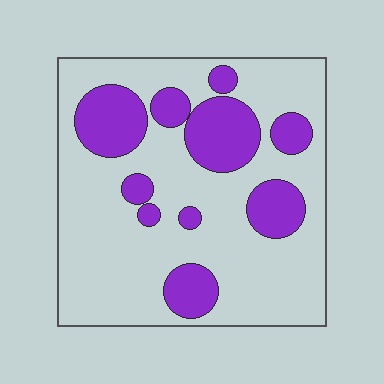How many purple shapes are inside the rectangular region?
10.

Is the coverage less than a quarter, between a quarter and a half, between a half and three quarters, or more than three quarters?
Between a quarter and a half.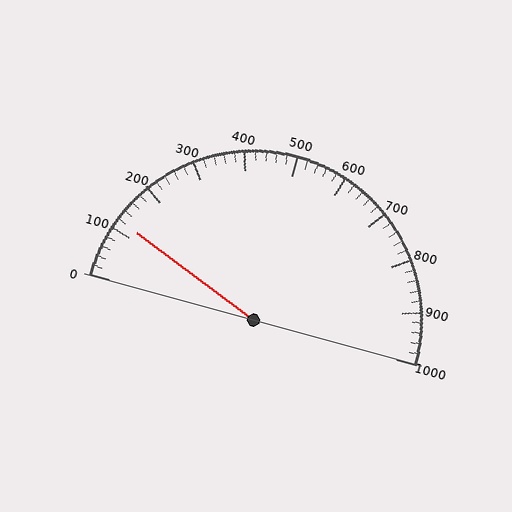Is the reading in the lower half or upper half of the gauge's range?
The reading is in the lower half of the range (0 to 1000).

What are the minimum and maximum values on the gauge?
The gauge ranges from 0 to 1000.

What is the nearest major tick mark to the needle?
The nearest major tick mark is 100.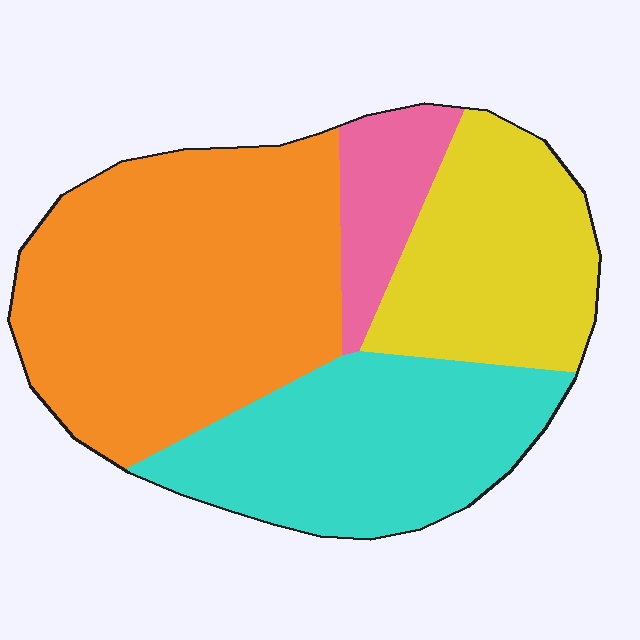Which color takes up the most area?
Orange, at roughly 40%.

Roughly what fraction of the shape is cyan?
Cyan takes up about one quarter (1/4) of the shape.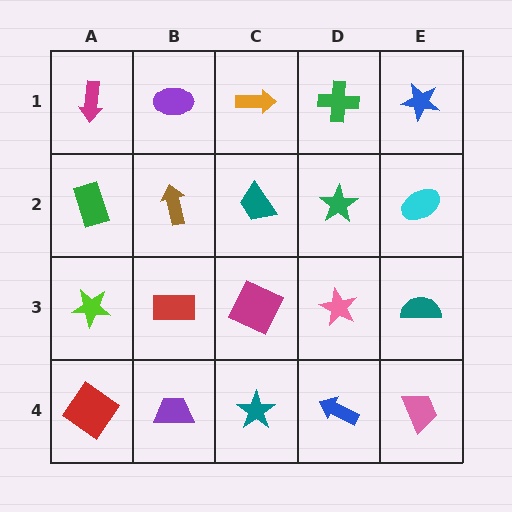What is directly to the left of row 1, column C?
A purple ellipse.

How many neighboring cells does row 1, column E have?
2.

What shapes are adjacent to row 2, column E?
A blue star (row 1, column E), a teal semicircle (row 3, column E), a green star (row 2, column D).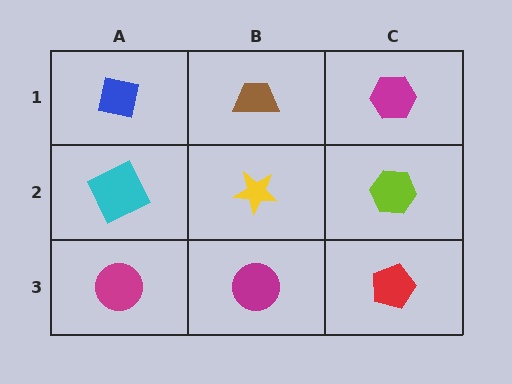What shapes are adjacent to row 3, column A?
A cyan square (row 2, column A), a magenta circle (row 3, column B).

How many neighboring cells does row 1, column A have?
2.